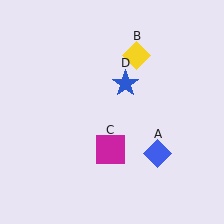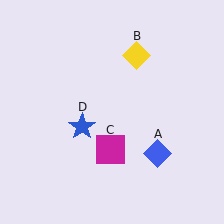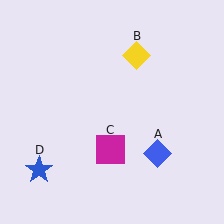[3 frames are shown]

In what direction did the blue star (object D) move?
The blue star (object D) moved down and to the left.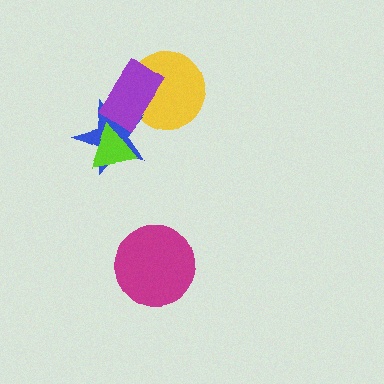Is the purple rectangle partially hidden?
No, no other shape covers it.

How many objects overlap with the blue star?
2 objects overlap with the blue star.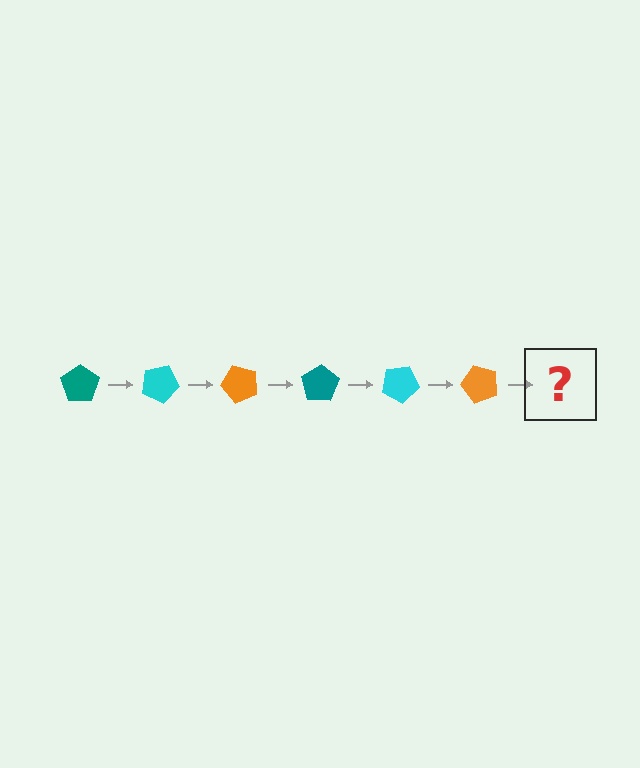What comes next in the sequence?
The next element should be a teal pentagon, rotated 150 degrees from the start.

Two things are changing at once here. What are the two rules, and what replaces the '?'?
The two rules are that it rotates 25 degrees each step and the color cycles through teal, cyan, and orange. The '?' should be a teal pentagon, rotated 150 degrees from the start.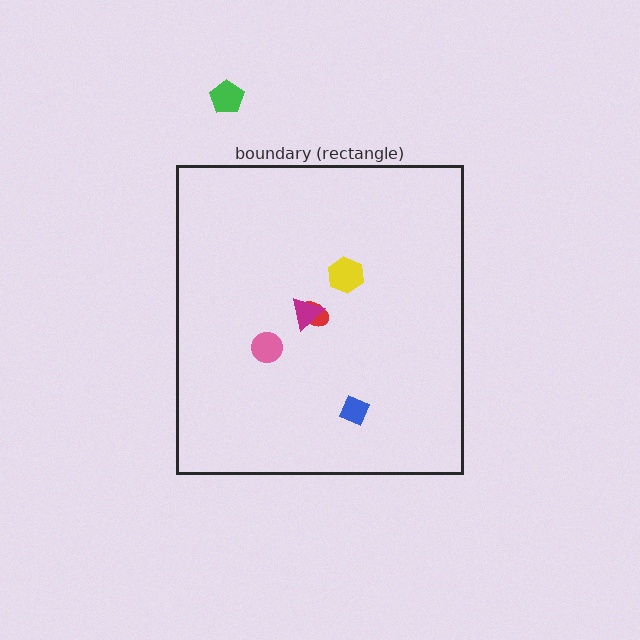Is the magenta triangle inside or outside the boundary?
Inside.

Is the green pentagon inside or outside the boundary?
Outside.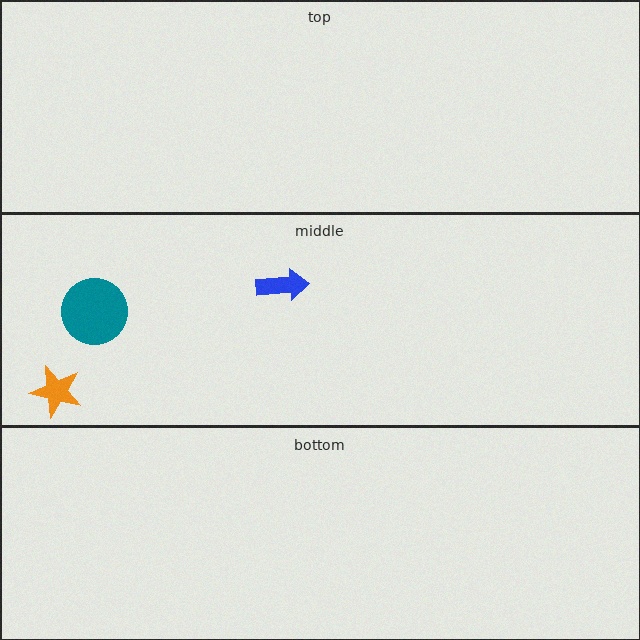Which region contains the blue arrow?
The middle region.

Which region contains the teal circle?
The middle region.